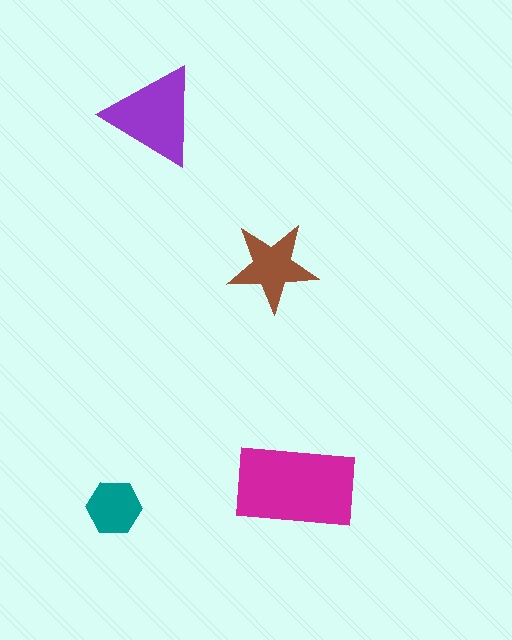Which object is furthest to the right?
The magenta rectangle is rightmost.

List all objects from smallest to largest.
The teal hexagon, the brown star, the purple triangle, the magenta rectangle.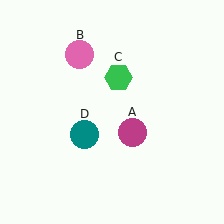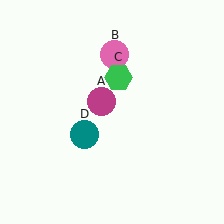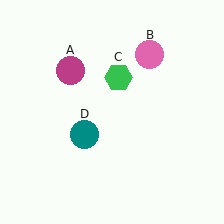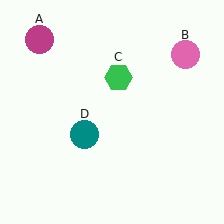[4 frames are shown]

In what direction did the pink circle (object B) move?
The pink circle (object B) moved right.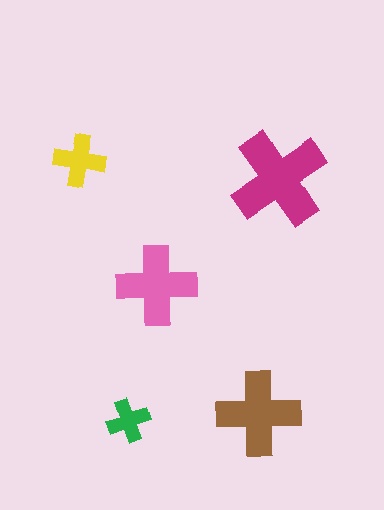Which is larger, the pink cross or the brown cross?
The brown one.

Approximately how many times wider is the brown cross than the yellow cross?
About 1.5 times wider.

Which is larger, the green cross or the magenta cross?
The magenta one.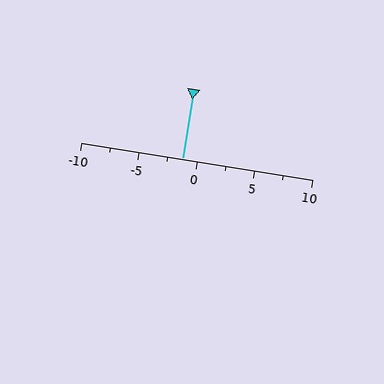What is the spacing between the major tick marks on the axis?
The major ticks are spaced 5 apart.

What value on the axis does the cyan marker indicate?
The marker indicates approximately -1.2.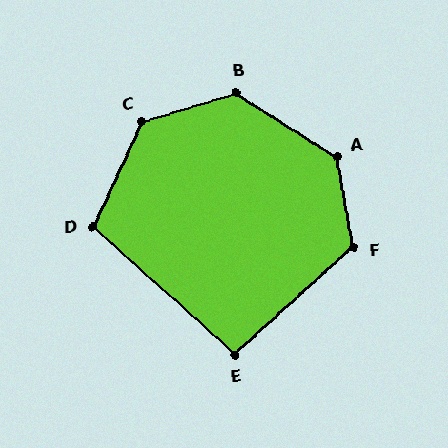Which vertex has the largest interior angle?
A, at approximately 133 degrees.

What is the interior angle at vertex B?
Approximately 131 degrees (obtuse).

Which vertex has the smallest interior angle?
E, at approximately 96 degrees.